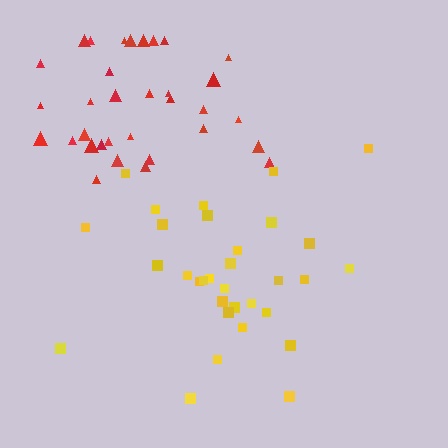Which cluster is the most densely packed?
Red.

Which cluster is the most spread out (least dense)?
Yellow.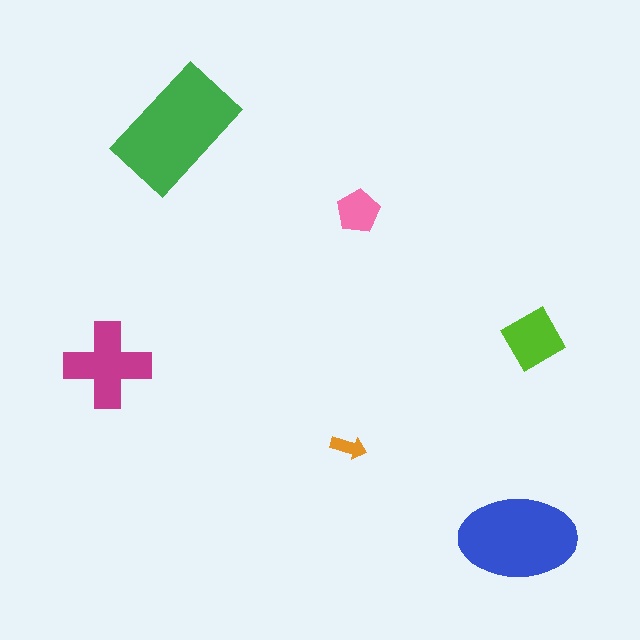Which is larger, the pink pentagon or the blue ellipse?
The blue ellipse.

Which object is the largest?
The green rectangle.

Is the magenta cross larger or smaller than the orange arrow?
Larger.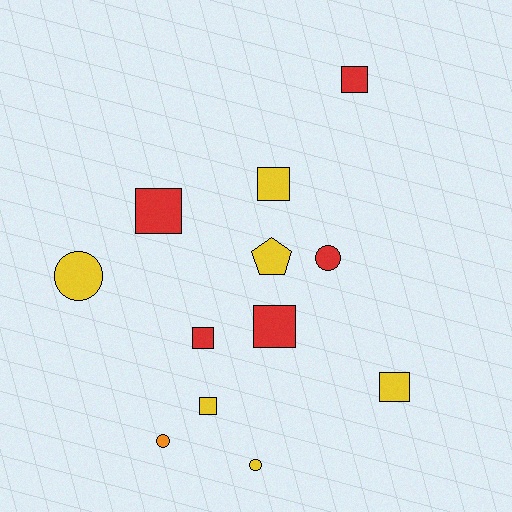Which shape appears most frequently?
Square, with 7 objects.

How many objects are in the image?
There are 12 objects.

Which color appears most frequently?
Yellow, with 6 objects.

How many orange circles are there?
There is 1 orange circle.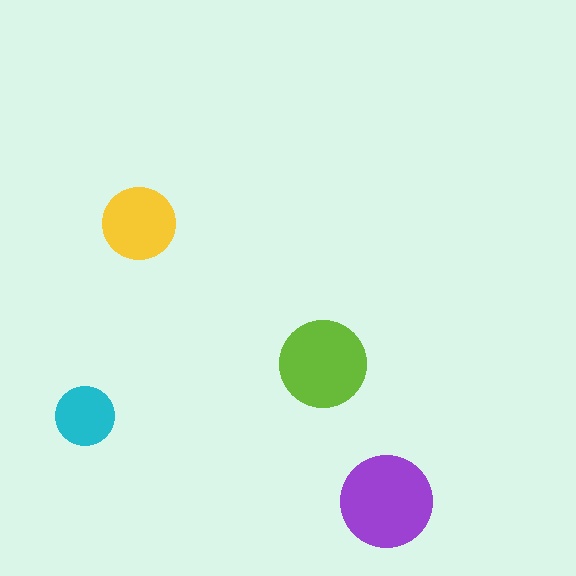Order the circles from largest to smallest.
the purple one, the lime one, the yellow one, the cyan one.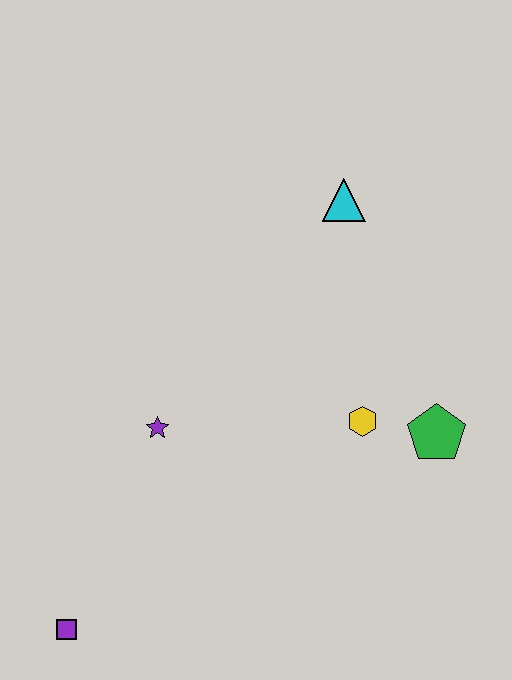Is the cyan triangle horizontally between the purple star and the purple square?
No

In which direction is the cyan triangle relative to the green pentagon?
The cyan triangle is above the green pentagon.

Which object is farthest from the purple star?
The cyan triangle is farthest from the purple star.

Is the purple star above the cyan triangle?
No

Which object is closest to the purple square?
The purple star is closest to the purple square.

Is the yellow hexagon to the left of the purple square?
No